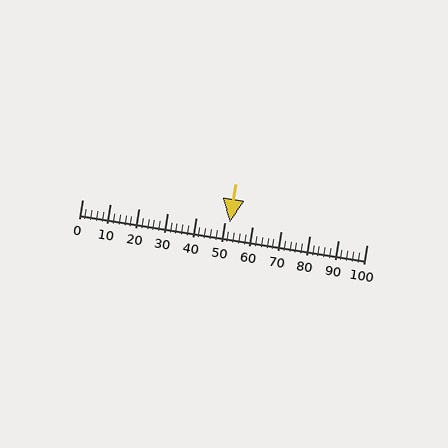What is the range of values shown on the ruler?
The ruler shows values from 0 to 100.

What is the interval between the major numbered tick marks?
The major tick marks are spaced 10 units apart.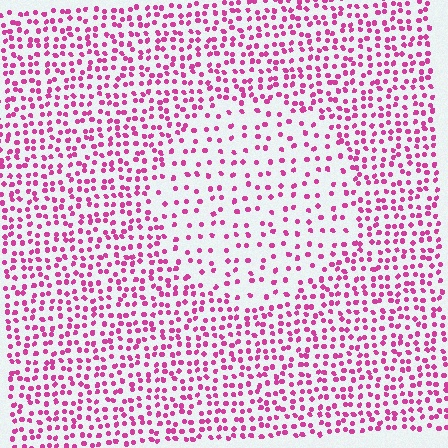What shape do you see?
I see a circle.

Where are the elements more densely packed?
The elements are more densely packed outside the circle boundary.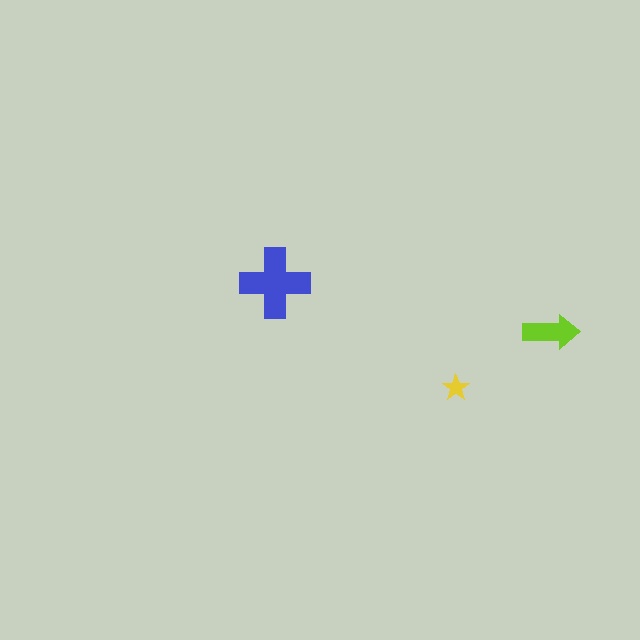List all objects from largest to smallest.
The blue cross, the lime arrow, the yellow star.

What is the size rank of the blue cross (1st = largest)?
1st.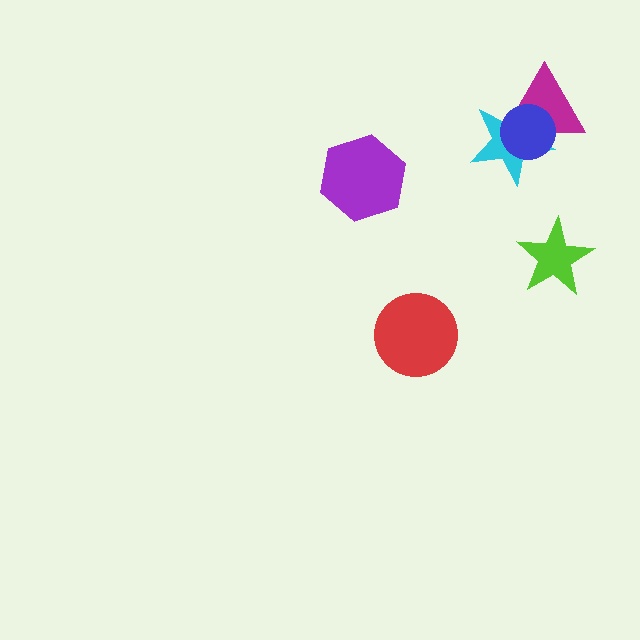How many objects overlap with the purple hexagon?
0 objects overlap with the purple hexagon.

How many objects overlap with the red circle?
0 objects overlap with the red circle.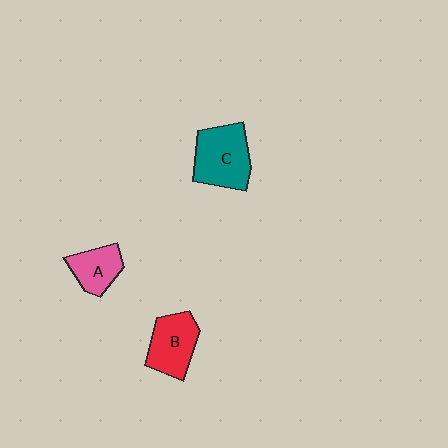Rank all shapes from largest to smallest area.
From largest to smallest: C (teal), B (red), A (pink).